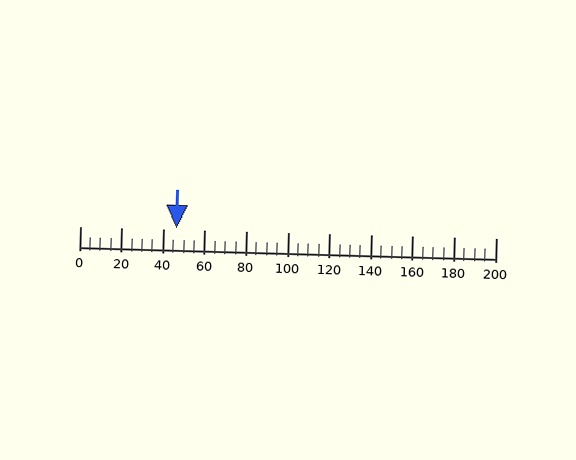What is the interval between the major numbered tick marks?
The major tick marks are spaced 20 units apart.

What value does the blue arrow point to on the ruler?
The blue arrow points to approximately 46.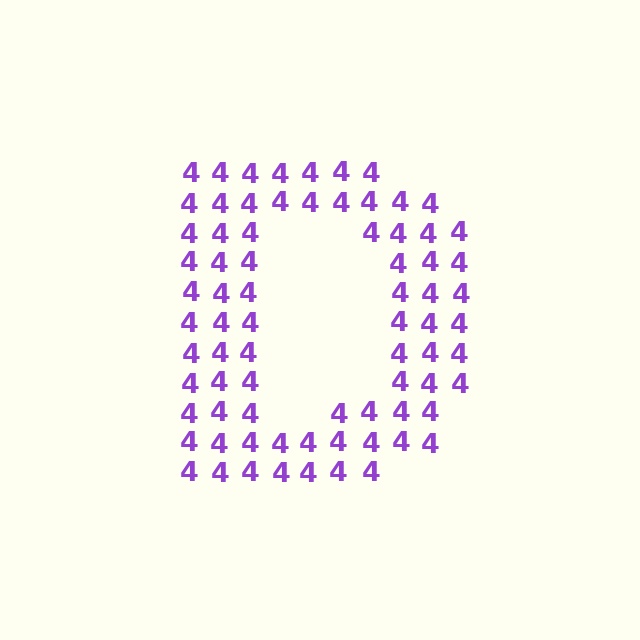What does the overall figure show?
The overall figure shows the letter D.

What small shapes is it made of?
It is made of small digit 4's.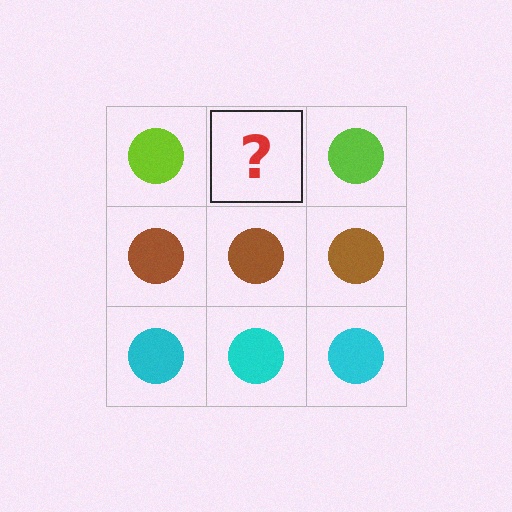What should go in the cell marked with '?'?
The missing cell should contain a lime circle.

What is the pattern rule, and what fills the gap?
The rule is that each row has a consistent color. The gap should be filled with a lime circle.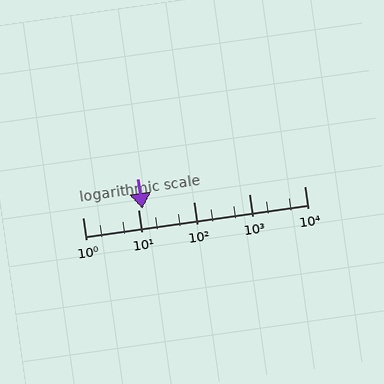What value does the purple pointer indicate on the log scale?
The pointer indicates approximately 12.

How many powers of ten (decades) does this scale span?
The scale spans 4 decades, from 1 to 10000.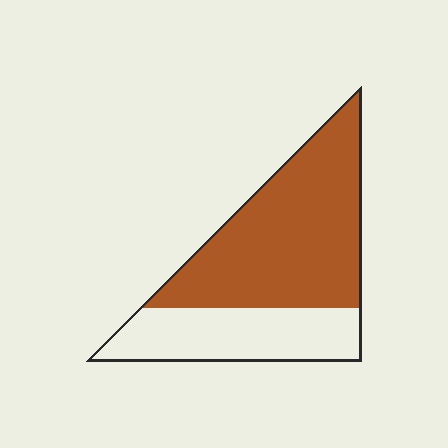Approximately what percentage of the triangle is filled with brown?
Approximately 65%.